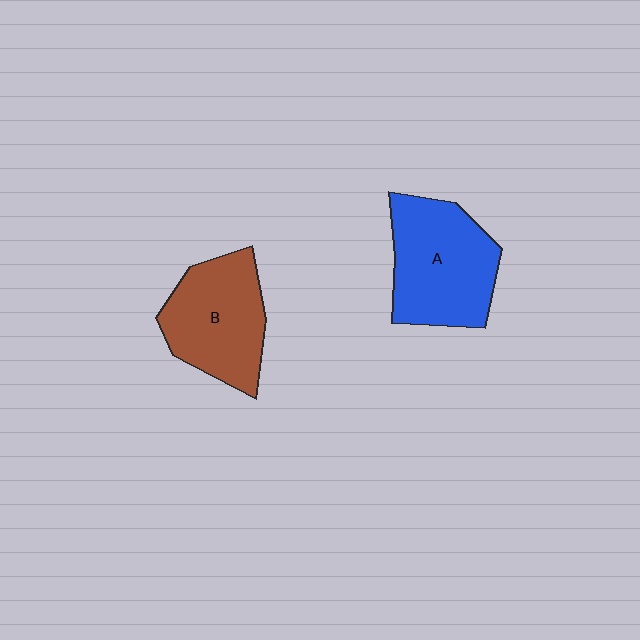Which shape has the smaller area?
Shape B (brown).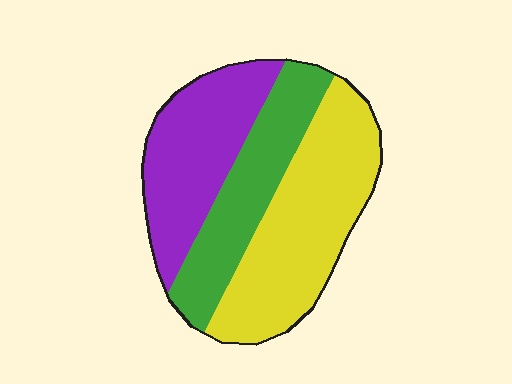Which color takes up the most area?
Yellow, at roughly 40%.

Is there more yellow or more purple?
Yellow.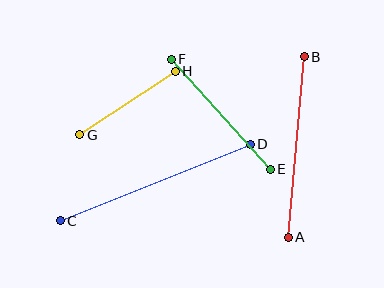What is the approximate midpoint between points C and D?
The midpoint is at approximately (155, 183) pixels.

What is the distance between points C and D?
The distance is approximately 205 pixels.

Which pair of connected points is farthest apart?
Points C and D are farthest apart.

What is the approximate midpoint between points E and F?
The midpoint is at approximately (221, 114) pixels.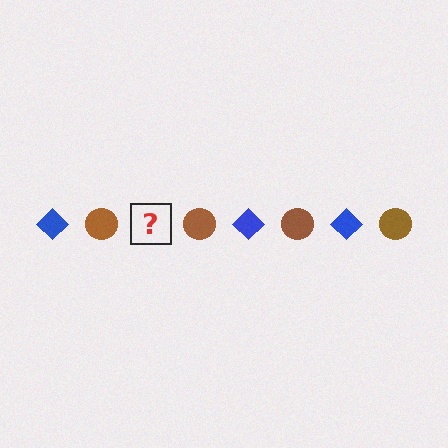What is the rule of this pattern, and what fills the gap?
The rule is that the pattern alternates between blue diamond and brown circle. The gap should be filled with a blue diamond.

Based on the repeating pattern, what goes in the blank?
The blank should be a blue diamond.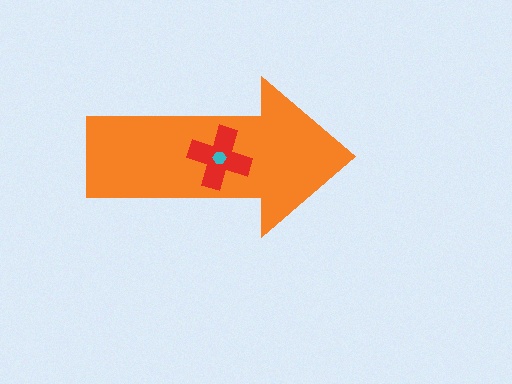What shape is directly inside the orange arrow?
The red cross.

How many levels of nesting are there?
3.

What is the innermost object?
The cyan hexagon.